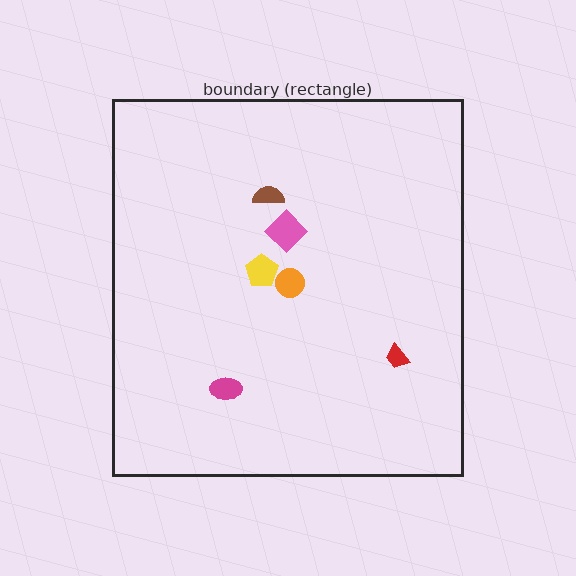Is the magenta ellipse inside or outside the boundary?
Inside.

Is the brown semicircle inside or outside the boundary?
Inside.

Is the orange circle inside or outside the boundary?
Inside.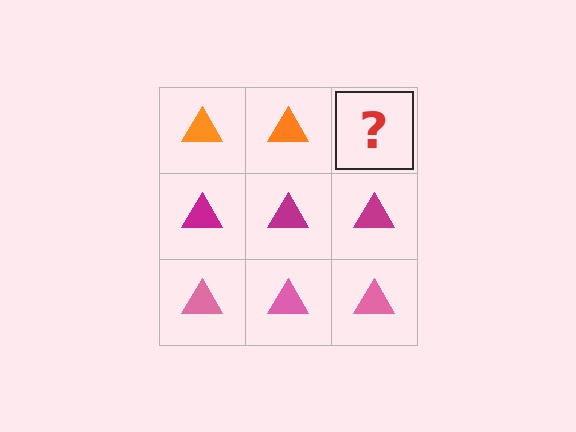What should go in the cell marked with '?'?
The missing cell should contain an orange triangle.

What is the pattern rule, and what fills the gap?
The rule is that each row has a consistent color. The gap should be filled with an orange triangle.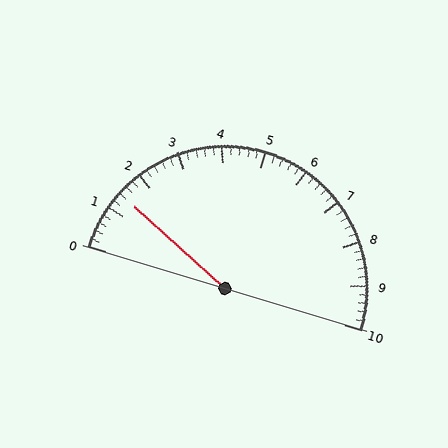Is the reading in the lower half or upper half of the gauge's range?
The reading is in the lower half of the range (0 to 10).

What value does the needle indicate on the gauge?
The needle indicates approximately 1.4.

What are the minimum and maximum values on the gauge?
The gauge ranges from 0 to 10.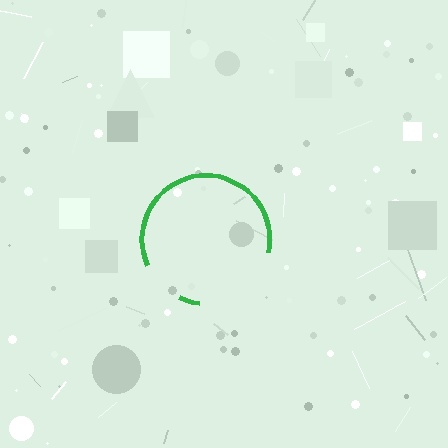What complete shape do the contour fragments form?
The contour fragments form a circle.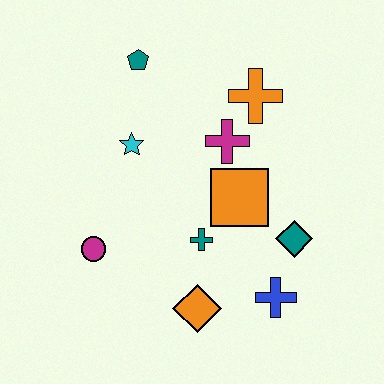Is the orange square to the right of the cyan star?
Yes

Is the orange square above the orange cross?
No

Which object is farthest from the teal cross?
The teal pentagon is farthest from the teal cross.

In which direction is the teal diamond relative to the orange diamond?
The teal diamond is to the right of the orange diamond.